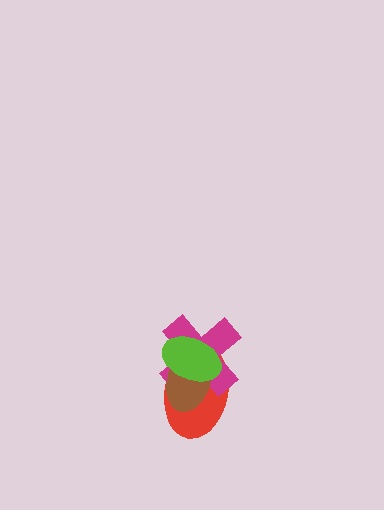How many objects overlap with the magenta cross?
3 objects overlap with the magenta cross.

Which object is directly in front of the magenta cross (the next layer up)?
The brown ellipse is directly in front of the magenta cross.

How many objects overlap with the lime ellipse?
3 objects overlap with the lime ellipse.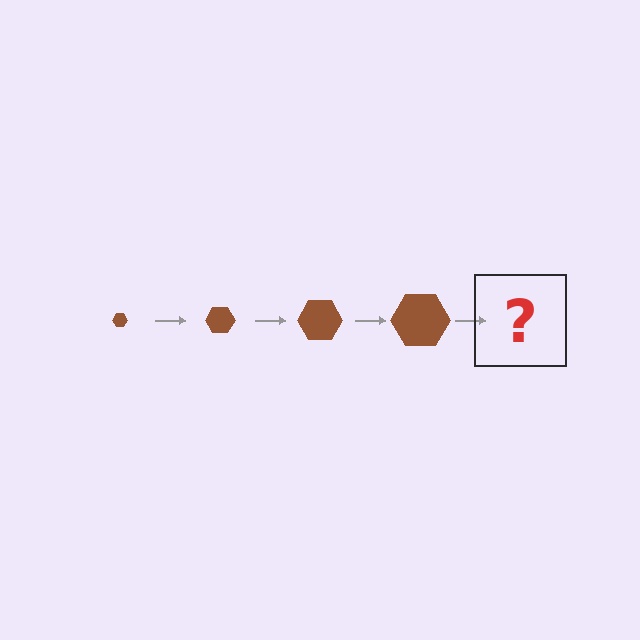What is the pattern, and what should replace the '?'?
The pattern is that the hexagon gets progressively larger each step. The '?' should be a brown hexagon, larger than the previous one.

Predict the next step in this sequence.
The next step is a brown hexagon, larger than the previous one.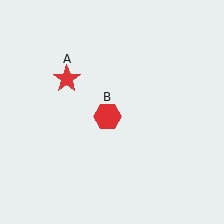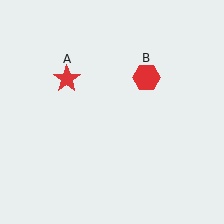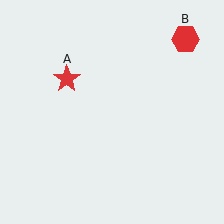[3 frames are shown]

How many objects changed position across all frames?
1 object changed position: red hexagon (object B).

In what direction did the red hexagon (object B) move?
The red hexagon (object B) moved up and to the right.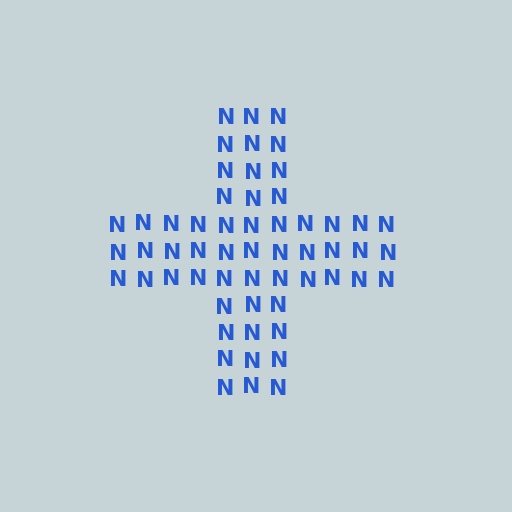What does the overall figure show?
The overall figure shows a cross.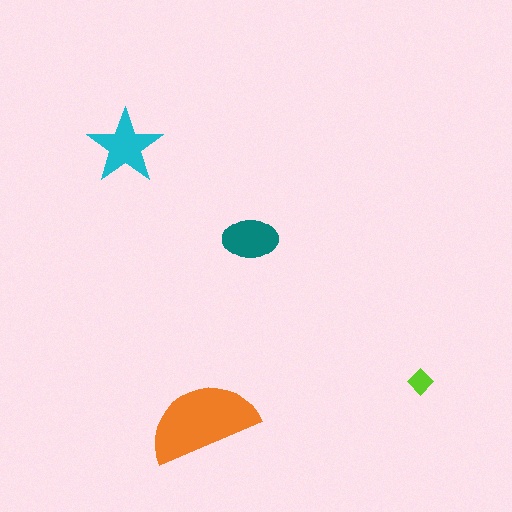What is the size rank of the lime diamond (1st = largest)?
4th.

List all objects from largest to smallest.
The orange semicircle, the cyan star, the teal ellipse, the lime diamond.